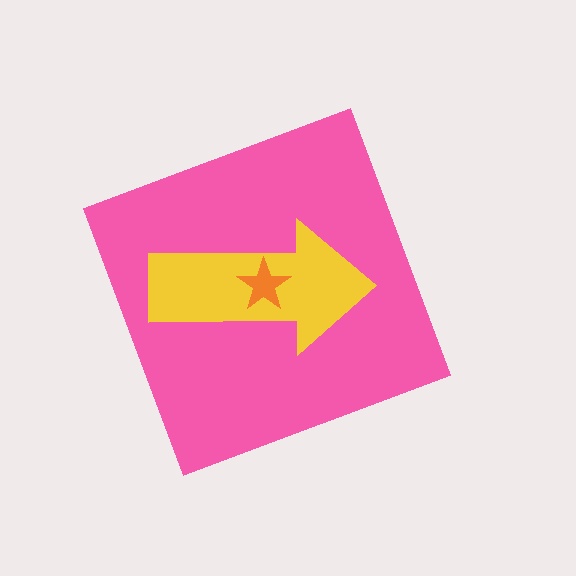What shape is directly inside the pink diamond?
The yellow arrow.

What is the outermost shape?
The pink diamond.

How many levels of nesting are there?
3.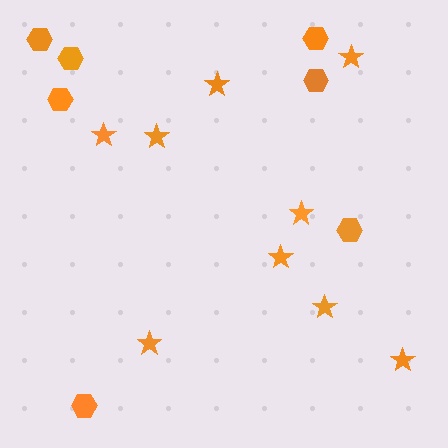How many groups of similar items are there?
There are 2 groups: one group of stars (9) and one group of hexagons (7).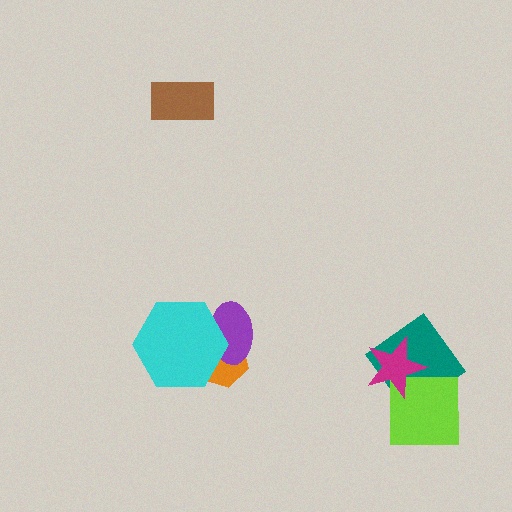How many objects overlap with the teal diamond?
2 objects overlap with the teal diamond.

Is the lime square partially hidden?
Yes, it is partially covered by another shape.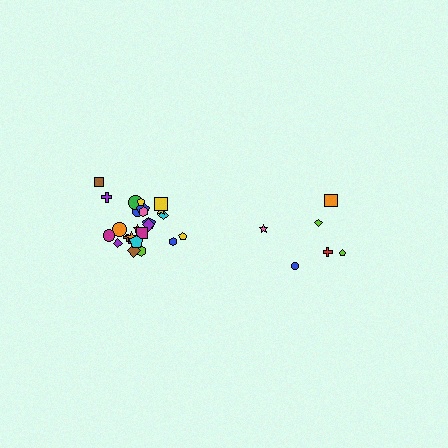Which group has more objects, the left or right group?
The left group.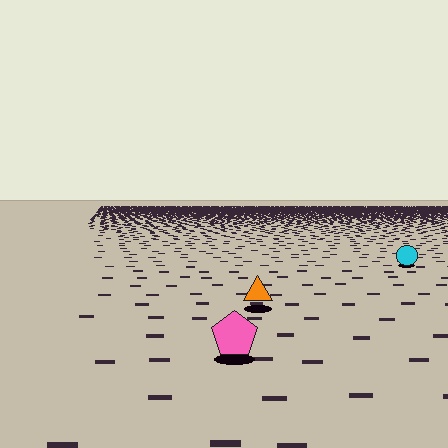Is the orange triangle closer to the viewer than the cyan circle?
Yes. The orange triangle is closer — you can tell from the texture gradient: the ground texture is coarser near it.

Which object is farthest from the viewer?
The cyan circle is farthest from the viewer. It appears smaller and the ground texture around it is denser.